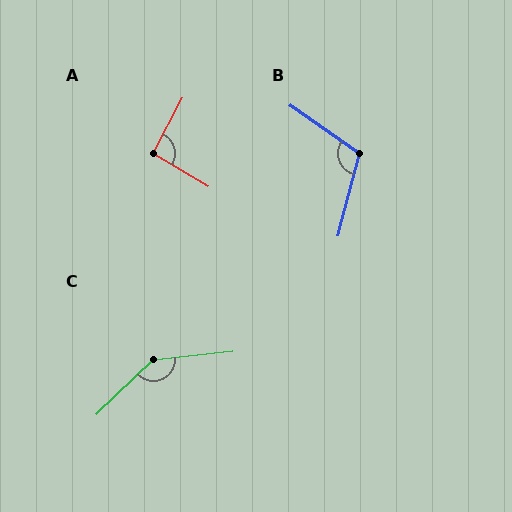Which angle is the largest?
C, at approximately 142 degrees.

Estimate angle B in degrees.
Approximately 111 degrees.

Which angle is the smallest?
A, at approximately 93 degrees.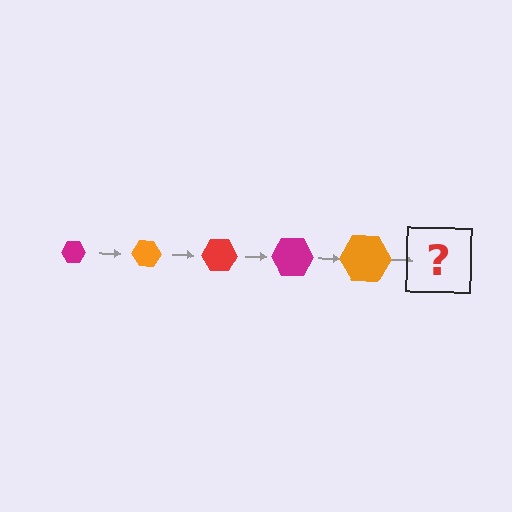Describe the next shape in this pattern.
It should be a red hexagon, larger than the previous one.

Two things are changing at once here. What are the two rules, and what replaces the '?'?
The two rules are that the hexagon grows larger each step and the color cycles through magenta, orange, and red. The '?' should be a red hexagon, larger than the previous one.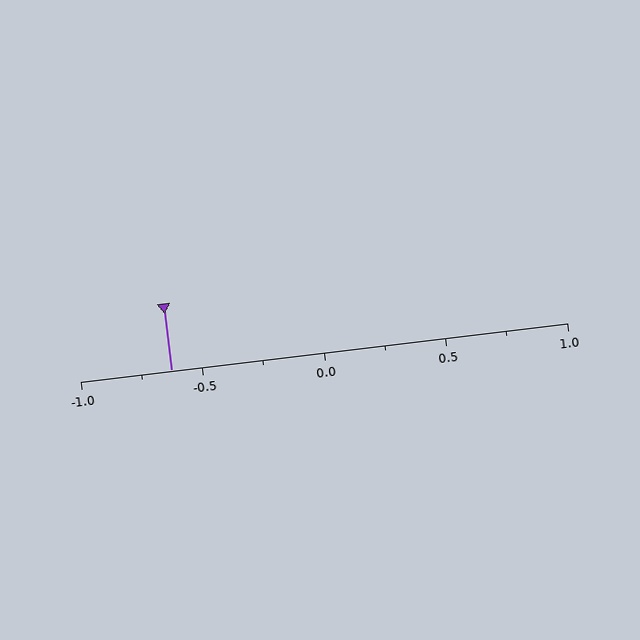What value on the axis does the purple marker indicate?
The marker indicates approximately -0.62.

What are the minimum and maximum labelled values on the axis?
The axis runs from -1.0 to 1.0.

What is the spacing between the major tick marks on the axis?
The major ticks are spaced 0.5 apart.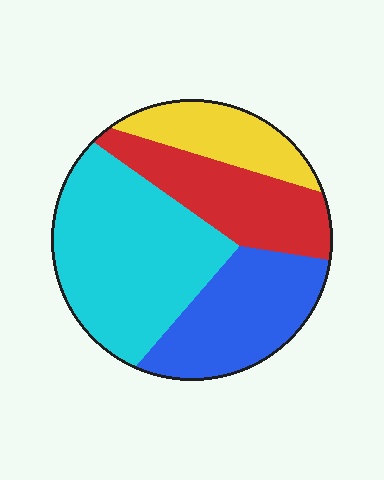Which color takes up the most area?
Cyan, at roughly 40%.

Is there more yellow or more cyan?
Cyan.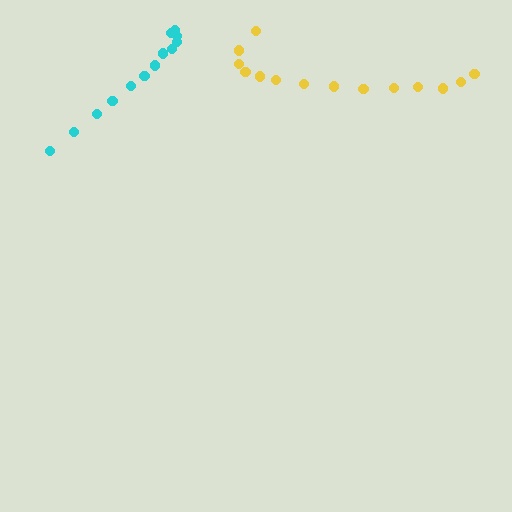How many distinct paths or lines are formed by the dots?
There are 2 distinct paths.